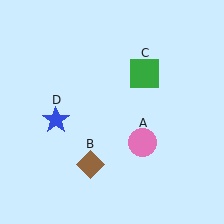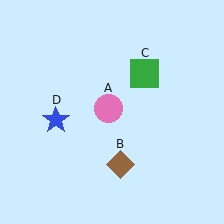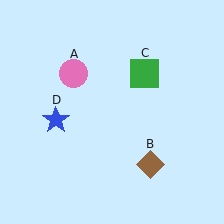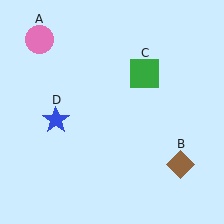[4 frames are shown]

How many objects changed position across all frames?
2 objects changed position: pink circle (object A), brown diamond (object B).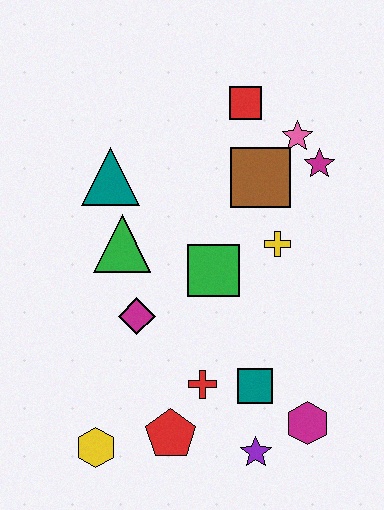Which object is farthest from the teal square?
The red square is farthest from the teal square.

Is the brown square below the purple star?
No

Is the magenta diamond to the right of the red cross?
No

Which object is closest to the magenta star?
The pink star is closest to the magenta star.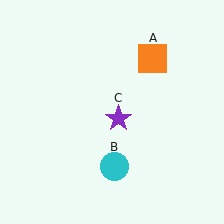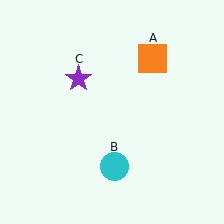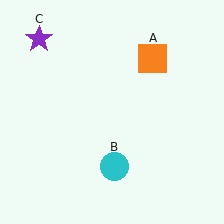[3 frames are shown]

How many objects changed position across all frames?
1 object changed position: purple star (object C).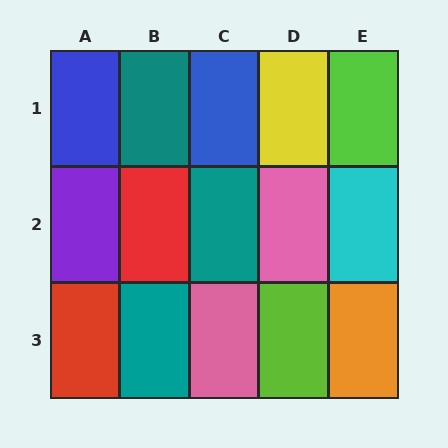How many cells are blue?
2 cells are blue.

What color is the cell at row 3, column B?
Teal.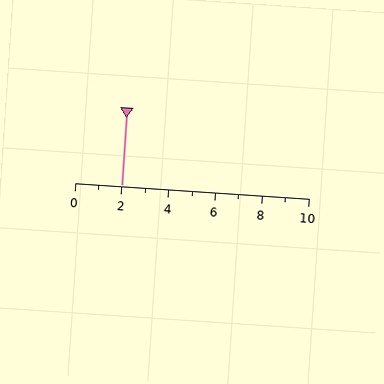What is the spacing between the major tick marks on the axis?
The major ticks are spaced 2 apart.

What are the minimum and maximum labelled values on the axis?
The axis runs from 0 to 10.